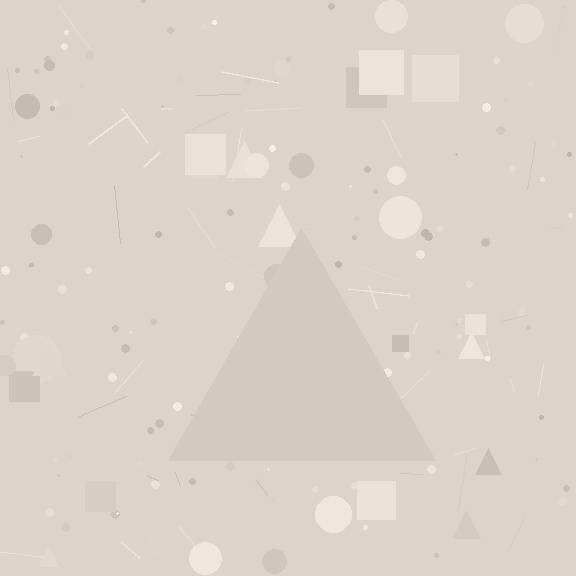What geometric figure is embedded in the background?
A triangle is embedded in the background.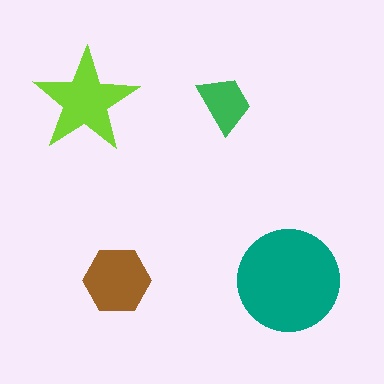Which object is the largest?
The teal circle.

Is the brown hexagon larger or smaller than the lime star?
Smaller.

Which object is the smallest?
The green trapezoid.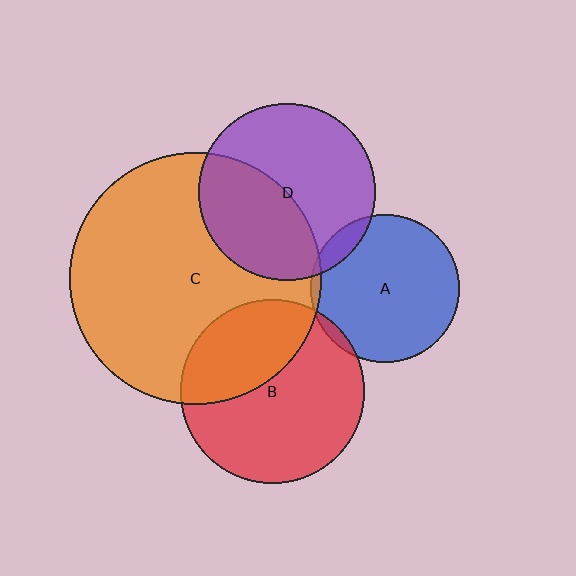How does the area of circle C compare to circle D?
Approximately 2.0 times.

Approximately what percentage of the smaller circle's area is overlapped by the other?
Approximately 5%.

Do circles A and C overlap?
Yes.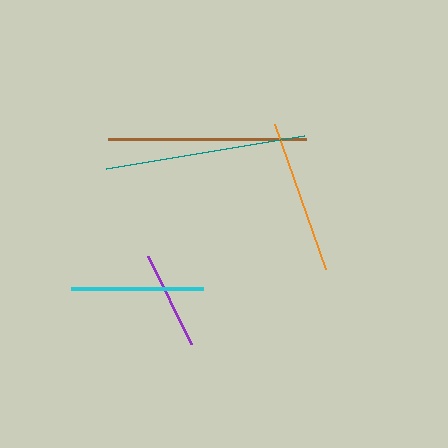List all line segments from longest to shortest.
From longest to shortest: teal, brown, orange, cyan, purple.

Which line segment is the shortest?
The purple line is the shortest at approximately 98 pixels.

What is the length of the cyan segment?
The cyan segment is approximately 133 pixels long.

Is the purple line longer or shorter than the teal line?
The teal line is longer than the purple line.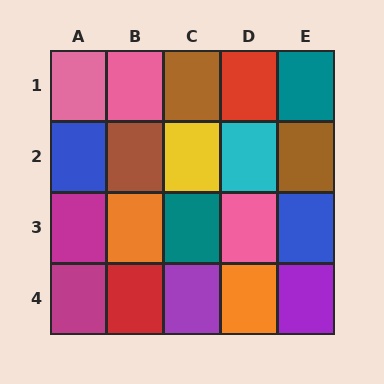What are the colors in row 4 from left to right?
Magenta, red, purple, orange, purple.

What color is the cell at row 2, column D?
Cyan.